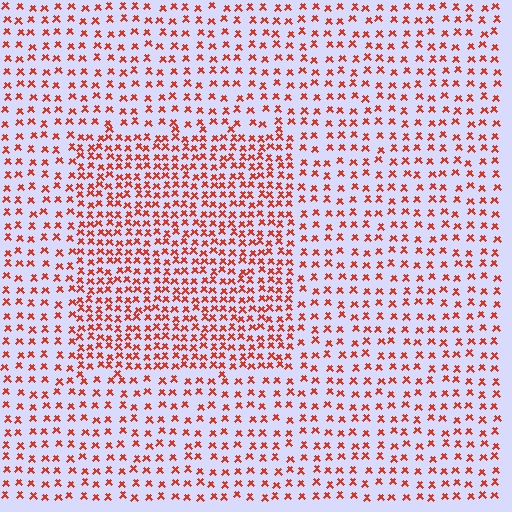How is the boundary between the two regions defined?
The boundary is defined by a change in element density (approximately 1.8x ratio). All elements are the same color, size, and shape.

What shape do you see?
I see a rectangle.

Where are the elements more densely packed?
The elements are more densely packed inside the rectangle boundary.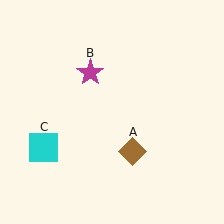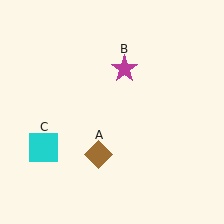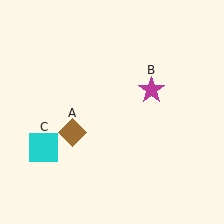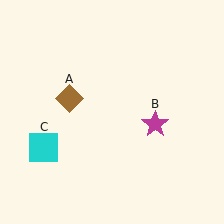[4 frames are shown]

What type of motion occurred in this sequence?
The brown diamond (object A), magenta star (object B) rotated clockwise around the center of the scene.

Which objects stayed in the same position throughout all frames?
Cyan square (object C) remained stationary.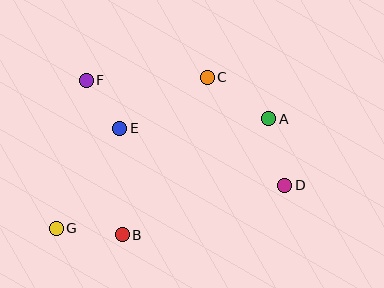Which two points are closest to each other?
Points E and F are closest to each other.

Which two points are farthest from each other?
Points A and G are farthest from each other.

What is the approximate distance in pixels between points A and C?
The distance between A and C is approximately 74 pixels.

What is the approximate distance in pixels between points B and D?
The distance between B and D is approximately 170 pixels.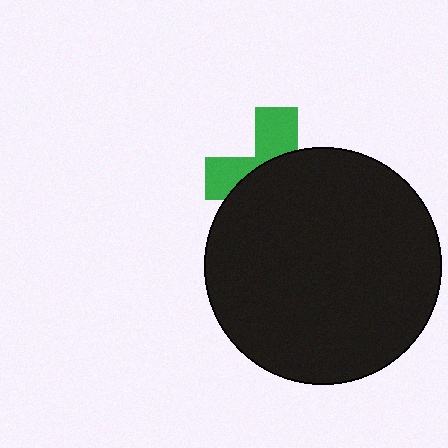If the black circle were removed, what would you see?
You would see the complete green cross.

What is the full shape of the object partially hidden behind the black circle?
The partially hidden object is a green cross.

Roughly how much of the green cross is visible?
A small part of it is visible (roughly 36%).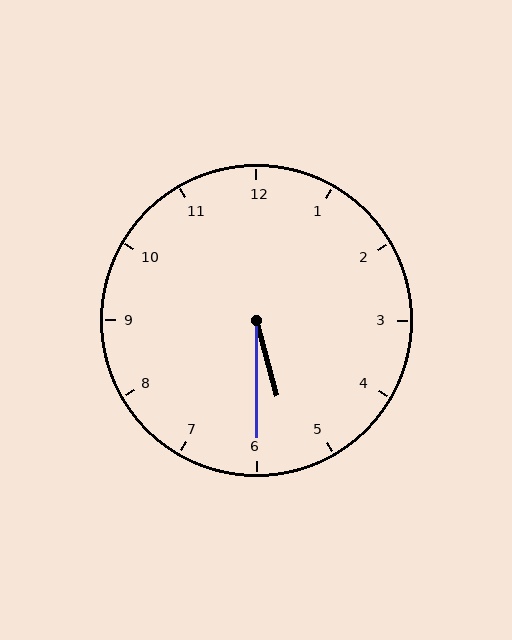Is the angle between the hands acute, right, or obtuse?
It is acute.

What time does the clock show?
5:30.